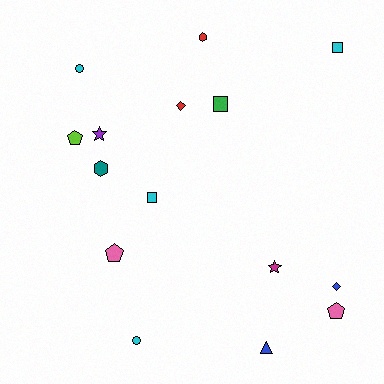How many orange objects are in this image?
There are no orange objects.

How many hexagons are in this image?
There are 2 hexagons.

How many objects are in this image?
There are 15 objects.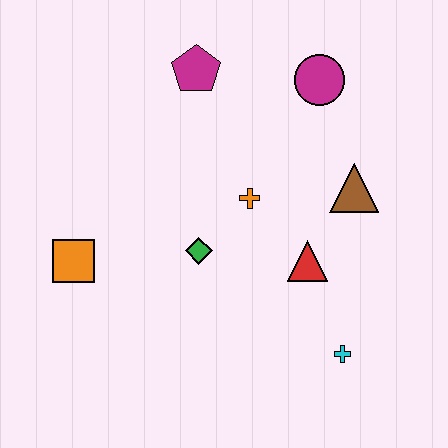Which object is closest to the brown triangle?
The red triangle is closest to the brown triangle.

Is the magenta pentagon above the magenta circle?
Yes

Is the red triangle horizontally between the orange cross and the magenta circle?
Yes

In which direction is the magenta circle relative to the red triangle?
The magenta circle is above the red triangle.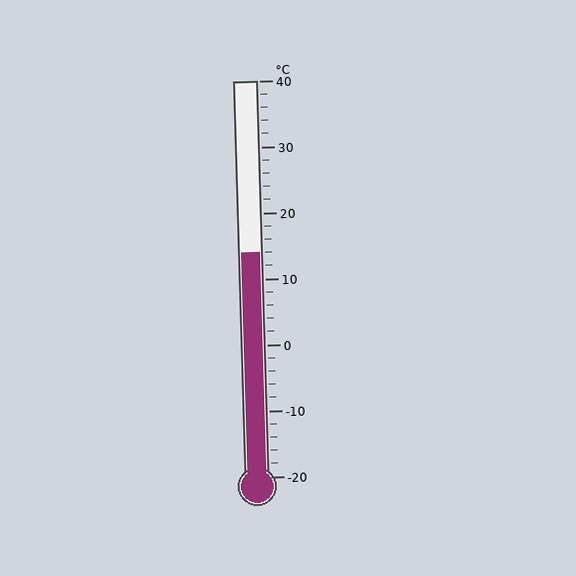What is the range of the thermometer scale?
The thermometer scale ranges from -20°C to 40°C.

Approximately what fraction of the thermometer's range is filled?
The thermometer is filled to approximately 55% of its range.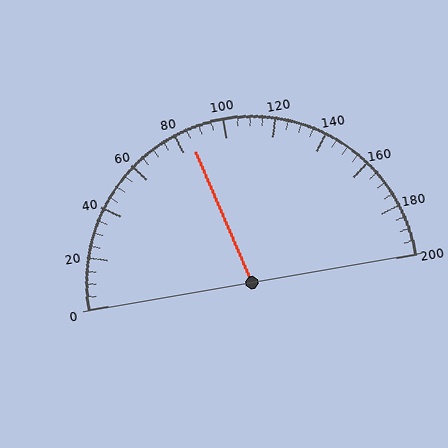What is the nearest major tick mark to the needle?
The nearest major tick mark is 80.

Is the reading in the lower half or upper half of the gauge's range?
The reading is in the lower half of the range (0 to 200).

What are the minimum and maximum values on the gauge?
The gauge ranges from 0 to 200.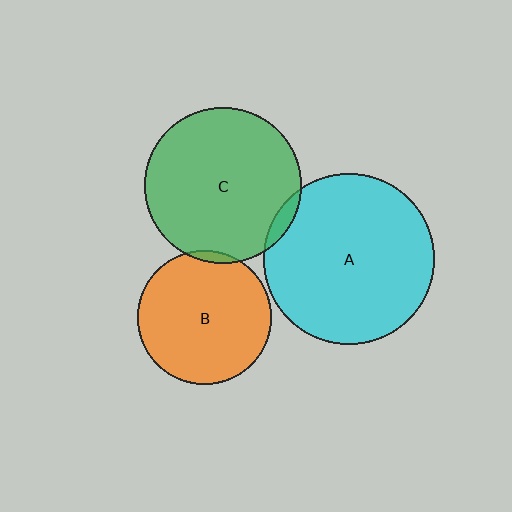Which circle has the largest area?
Circle A (cyan).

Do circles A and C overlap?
Yes.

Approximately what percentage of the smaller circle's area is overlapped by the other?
Approximately 5%.